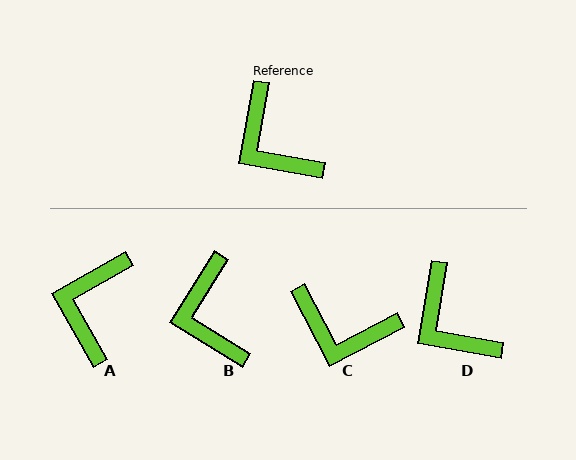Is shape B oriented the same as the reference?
No, it is off by about 22 degrees.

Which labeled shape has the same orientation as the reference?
D.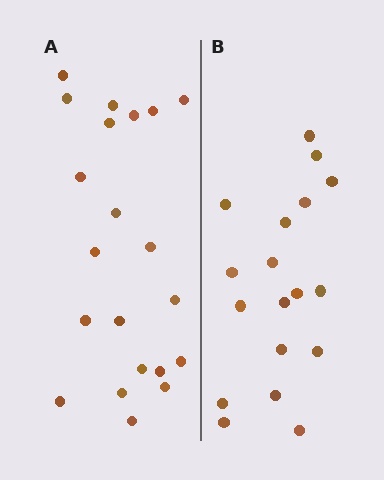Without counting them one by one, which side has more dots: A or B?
Region A (the left region) has more dots.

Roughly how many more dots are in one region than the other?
Region A has just a few more — roughly 2 or 3 more dots than region B.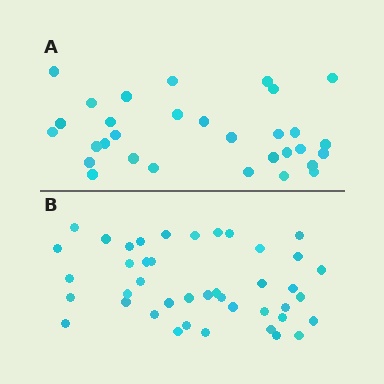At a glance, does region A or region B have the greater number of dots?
Region B (the bottom region) has more dots.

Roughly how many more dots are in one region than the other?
Region B has roughly 12 or so more dots than region A.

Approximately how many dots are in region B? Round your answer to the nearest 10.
About 40 dots. (The exact count is 42, which rounds to 40.)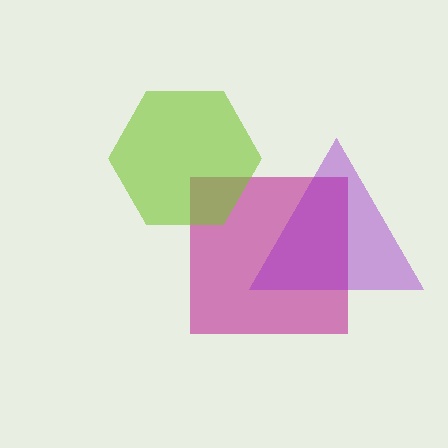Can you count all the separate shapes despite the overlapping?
Yes, there are 3 separate shapes.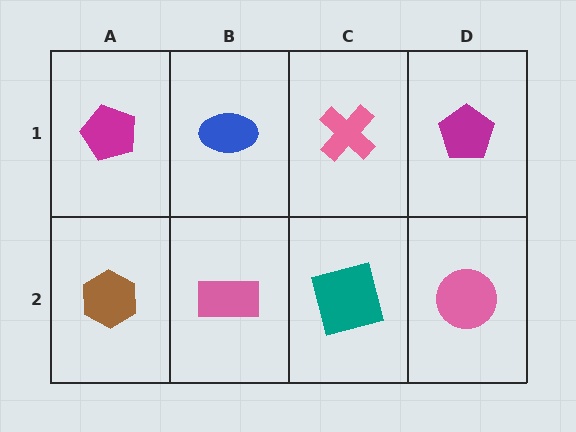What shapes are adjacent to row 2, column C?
A pink cross (row 1, column C), a pink rectangle (row 2, column B), a pink circle (row 2, column D).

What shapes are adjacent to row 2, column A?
A magenta pentagon (row 1, column A), a pink rectangle (row 2, column B).